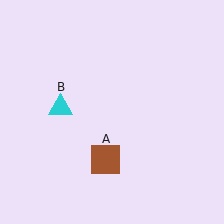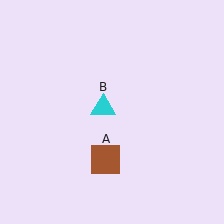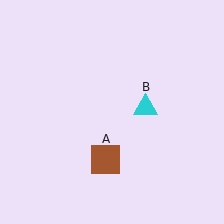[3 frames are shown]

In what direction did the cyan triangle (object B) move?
The cyan triangle (object B) moved right.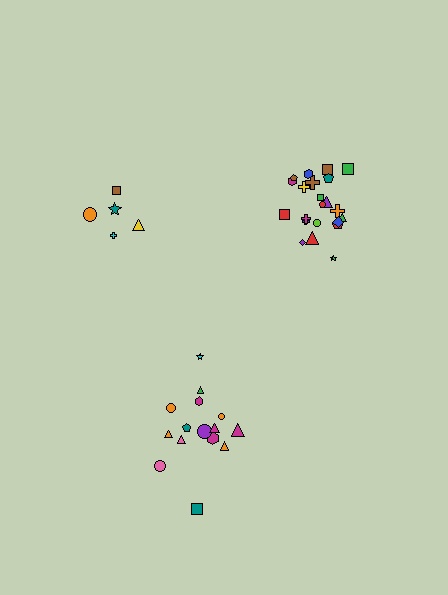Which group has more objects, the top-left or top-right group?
The top-right group.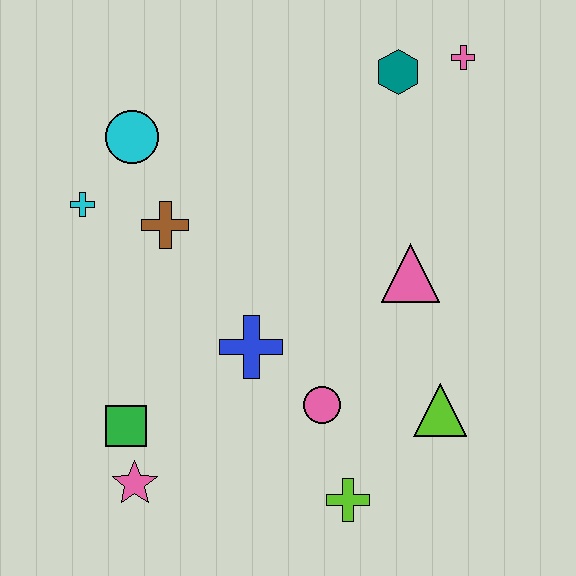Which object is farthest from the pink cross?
The pink star is farthest from the pink cross.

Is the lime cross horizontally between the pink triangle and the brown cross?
Yes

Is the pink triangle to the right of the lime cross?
Yes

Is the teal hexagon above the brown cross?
Yes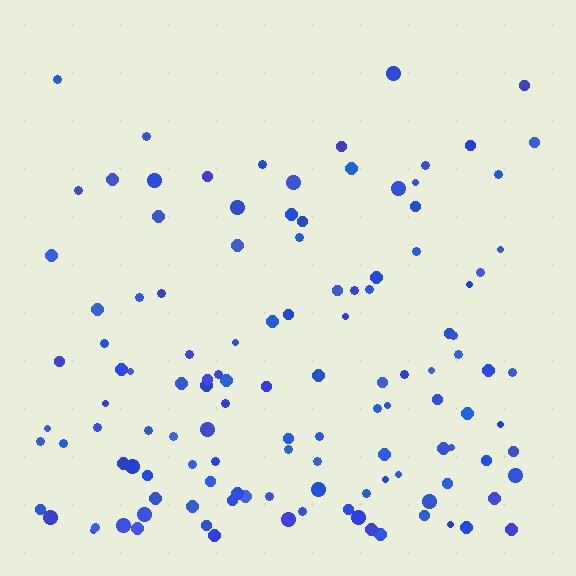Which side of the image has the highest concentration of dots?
The bottom.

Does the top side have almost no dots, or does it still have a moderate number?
Still a moderate number, just noticeably fewer than the bottom.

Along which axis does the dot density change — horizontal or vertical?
Vertical.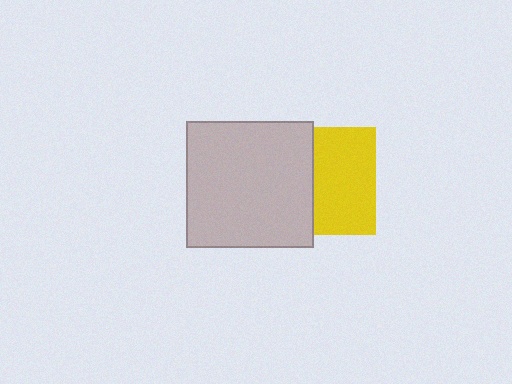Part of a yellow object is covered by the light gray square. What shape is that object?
It is a square.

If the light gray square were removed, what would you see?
You would see the complete yellow square.